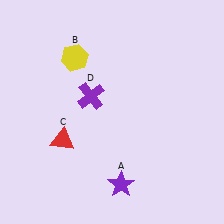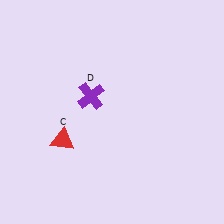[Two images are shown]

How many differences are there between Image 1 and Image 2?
There are 2 differences between the two images.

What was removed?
The purple star (A), the yellow hexagon (B) were removed in Image 2.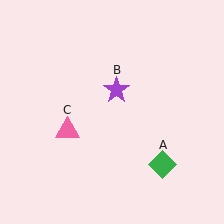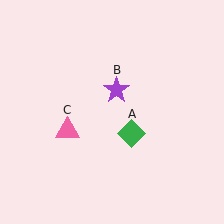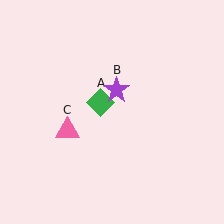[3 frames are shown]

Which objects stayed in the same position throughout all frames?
Purple star (object B) and pink triangle (object C) remained stationary.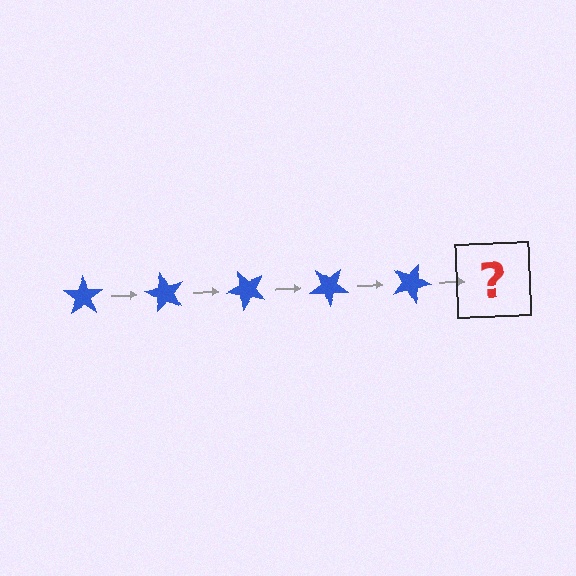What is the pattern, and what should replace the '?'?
The pattern is that the star rotates 60 degrees each step. The '?' should be a blue star rotated 300 degrees.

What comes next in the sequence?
The next element should be a blue star rotated 300 degrees.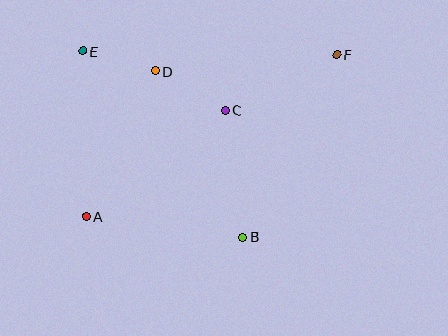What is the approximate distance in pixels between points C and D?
The distance between C and D is approximately 81 pixels.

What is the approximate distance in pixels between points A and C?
The distance between A and C is approximately 176 pixels.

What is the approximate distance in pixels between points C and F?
The distance between C and F is approximately 124 pixels.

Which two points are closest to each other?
Points D and E are closest to each other.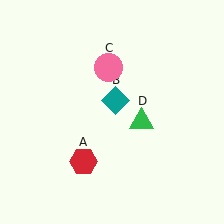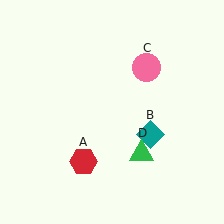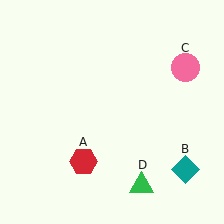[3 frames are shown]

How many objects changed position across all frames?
3 objects changed position: teal diamond (object B), pink circle (object C), green triangle (object D).